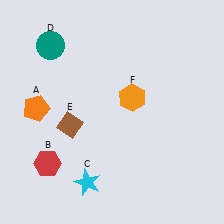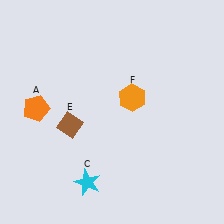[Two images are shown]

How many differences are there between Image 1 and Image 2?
There are 2 differences between the two images.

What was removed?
The teal circle (D), the red hexagon (B) were removed in Image 2.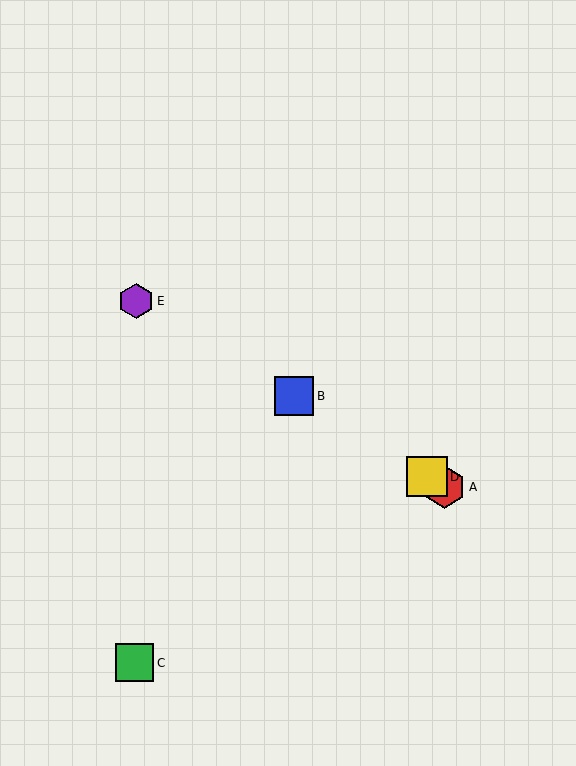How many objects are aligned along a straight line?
4 objects (A, B, D, E) are aligned along a straight line.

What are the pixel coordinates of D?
Object D is at (427, 477).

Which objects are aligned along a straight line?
Objects A, B, D, E are aligned along a straight line.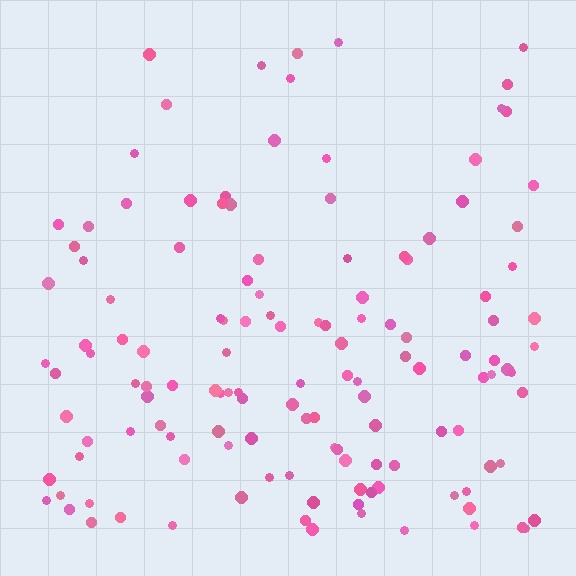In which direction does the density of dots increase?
From top to bottom, with the bottom side densest.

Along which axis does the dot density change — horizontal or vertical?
Vertical.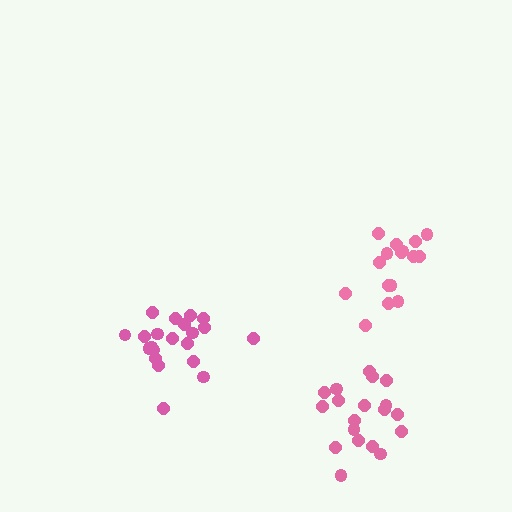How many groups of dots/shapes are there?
There are 3 groups.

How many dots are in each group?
Group 1: 19 dots, Group 2: 16 dots, Group 3: 21 dots (56 total).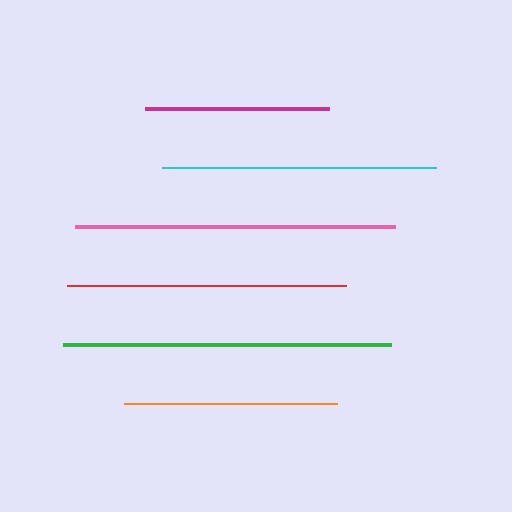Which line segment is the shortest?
The magenta line is the shortest at approximately 185 pixels.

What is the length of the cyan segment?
The cyan segment is approximately 275 pixels long.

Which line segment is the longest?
The green line is the longest at approximately 328 pixels.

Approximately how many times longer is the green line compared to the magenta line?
The green line is approximately 1.8 times the length of the magenta line.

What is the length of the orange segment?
The orange segment is approximately 213 pixels long.